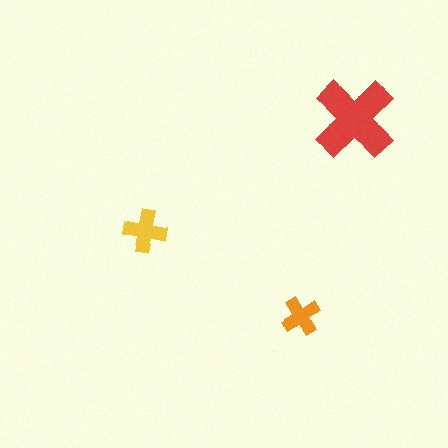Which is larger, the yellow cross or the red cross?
The red one.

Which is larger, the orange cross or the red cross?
The red one.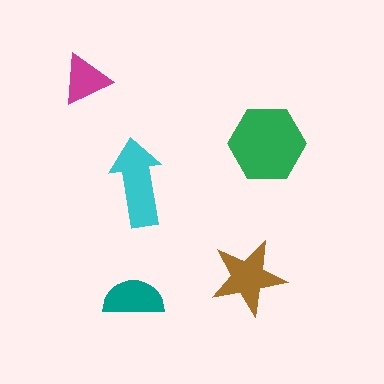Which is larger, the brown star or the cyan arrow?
The cyan arrow.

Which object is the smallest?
The magenta triangle.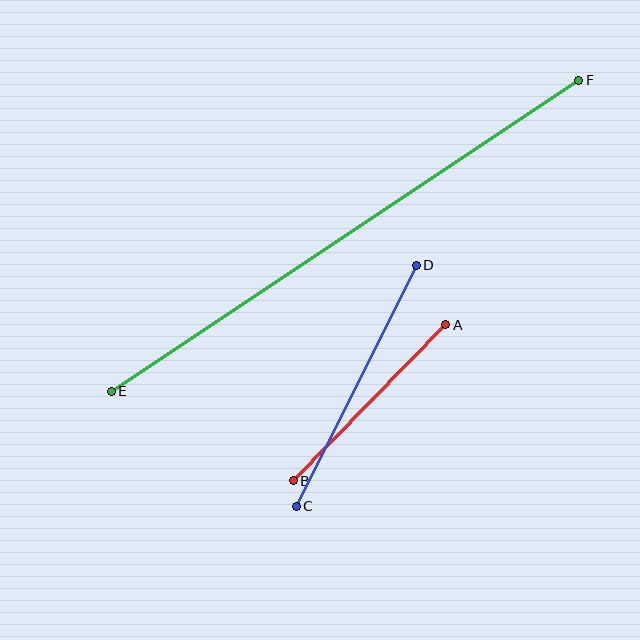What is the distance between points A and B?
The distance is approximately 218 pixels.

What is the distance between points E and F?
The distance is approximately 561 pixels.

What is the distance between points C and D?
The distance is approximately 270 pixels.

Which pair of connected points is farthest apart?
Points E and F are farthest apart.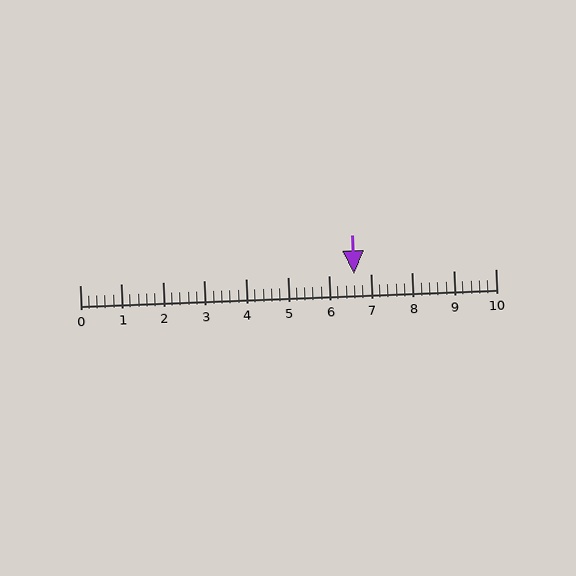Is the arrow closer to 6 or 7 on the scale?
The arrow is closer to 7.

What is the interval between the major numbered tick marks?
The major tick marks are spaced 1 units apart.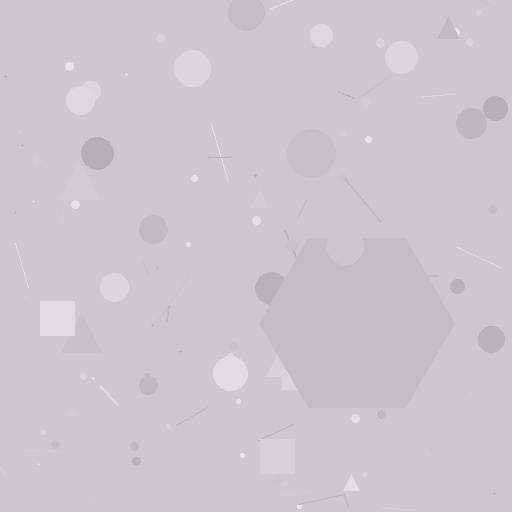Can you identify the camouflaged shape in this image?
The camouflaged shape is a hexagon.